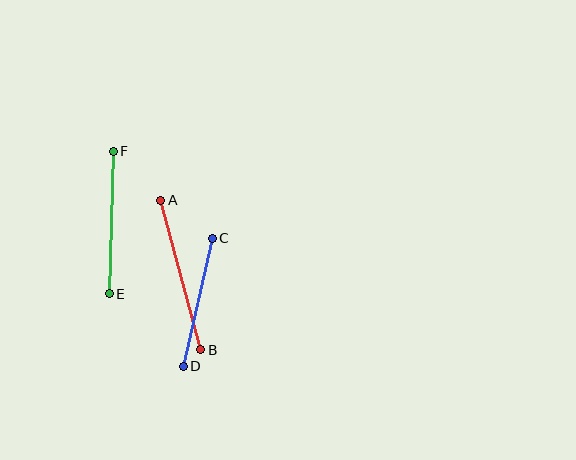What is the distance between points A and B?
The distance is approximately 155 pixels.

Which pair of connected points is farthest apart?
Points A and B are farthest apart.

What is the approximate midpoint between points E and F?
The midpoint is at approximately (111, 223) pixels.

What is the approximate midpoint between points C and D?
The midpoint is at approximately (198, 302) pixels.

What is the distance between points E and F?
The distance is approximately 143 pixels.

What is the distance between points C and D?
The distance is approximately 131 pixels.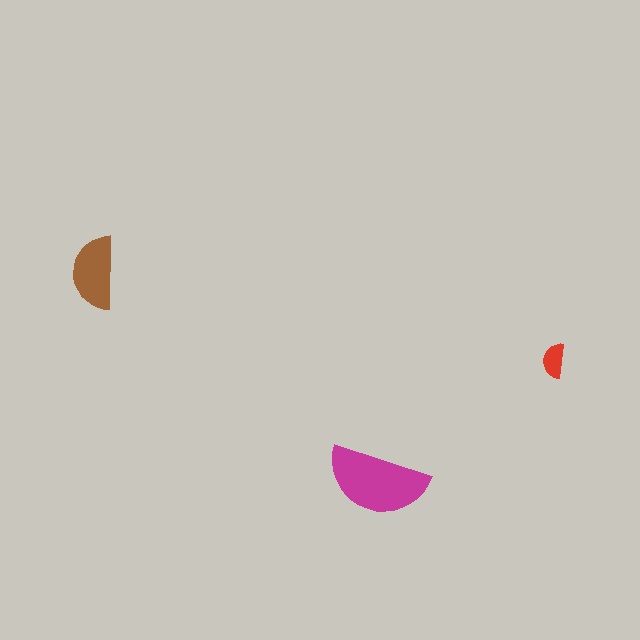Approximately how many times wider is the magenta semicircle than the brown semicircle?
About 1.5 times wider.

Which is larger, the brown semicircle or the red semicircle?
The brown one.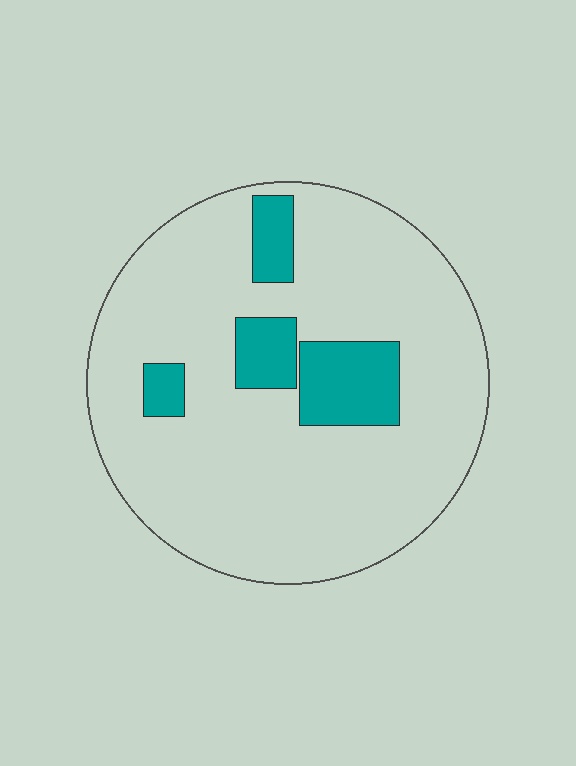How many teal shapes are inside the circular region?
4.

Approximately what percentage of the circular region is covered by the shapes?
Approximately 15%.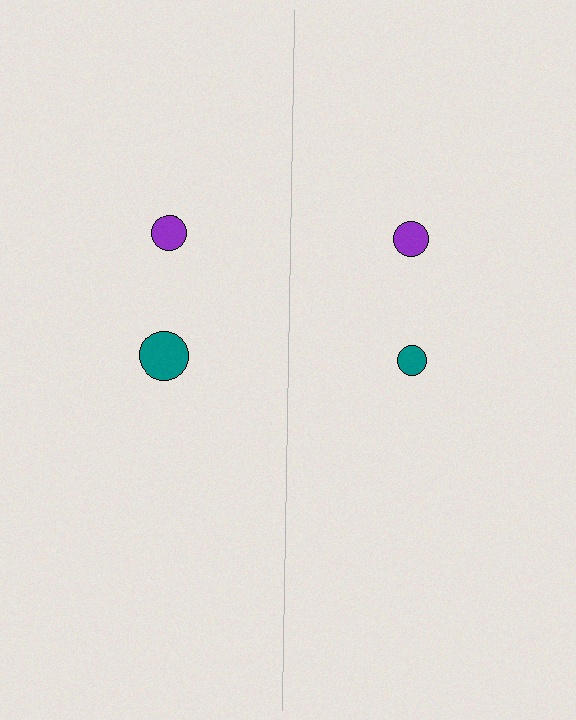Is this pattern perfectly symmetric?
No, the pattern is not perfectly symmetric. The teal circle on the right side has a different size than its mirror counterpart.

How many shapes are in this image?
There are 4 shapes in this image.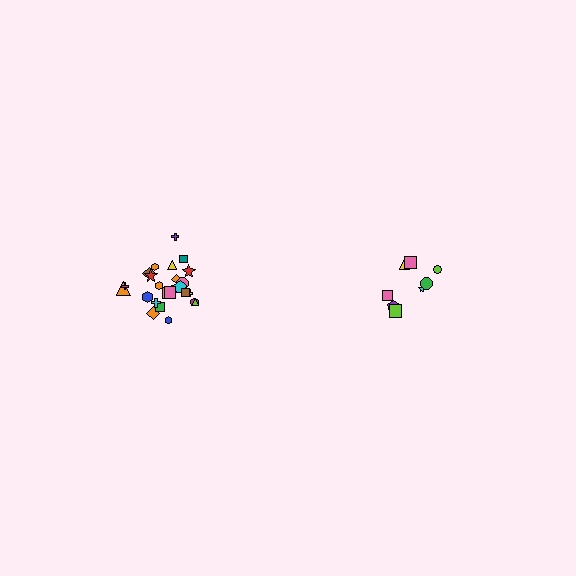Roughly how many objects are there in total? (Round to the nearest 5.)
Roughly 35 objects in total.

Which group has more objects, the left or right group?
The left group.